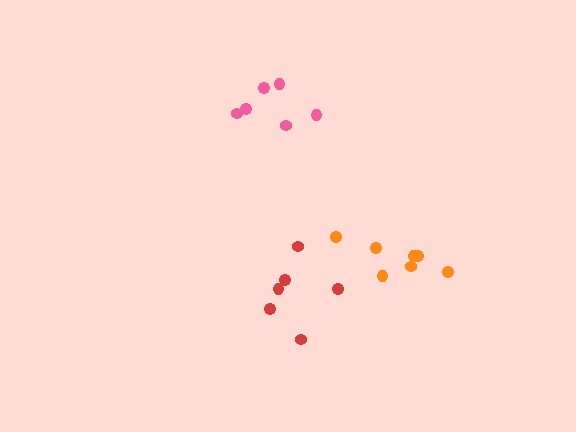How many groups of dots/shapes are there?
There are 3 groups.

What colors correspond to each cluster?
The clusters are colored: red, orange, pink.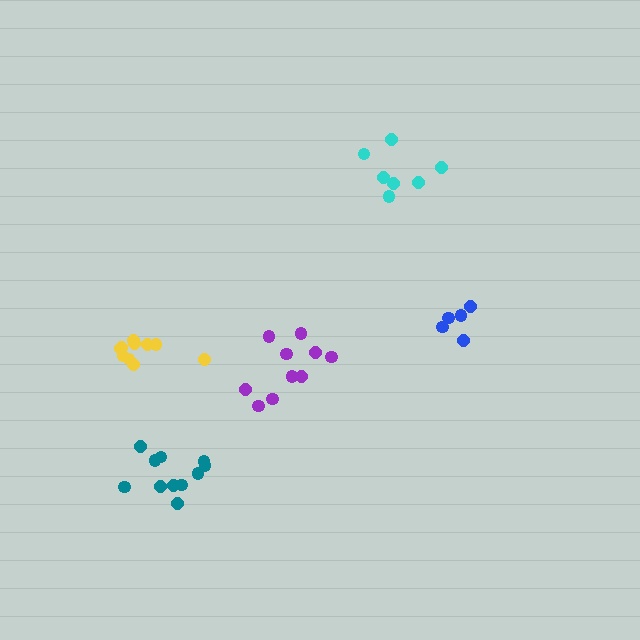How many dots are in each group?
Group 1: 10 dots, Group 2: 7 dots, Group 3: 5 dots, Group 4: 11 dots, Group 5: 10 dots (43 total).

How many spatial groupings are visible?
There are 5 spatial groupings.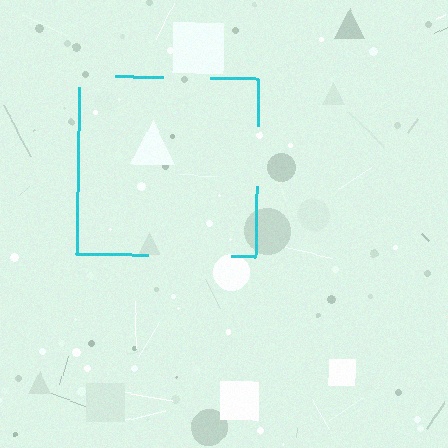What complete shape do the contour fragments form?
The contour fragments form a square.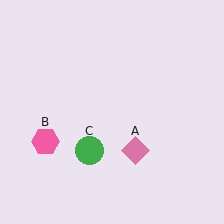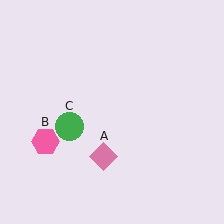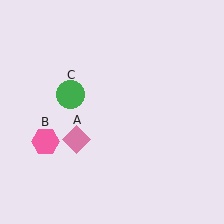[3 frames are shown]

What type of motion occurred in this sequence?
The pink diamond (object A), green circle (object C) rotated clockwise around the center of the scene.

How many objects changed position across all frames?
2 objects changed position: pink diamond (object A), green circle (object C).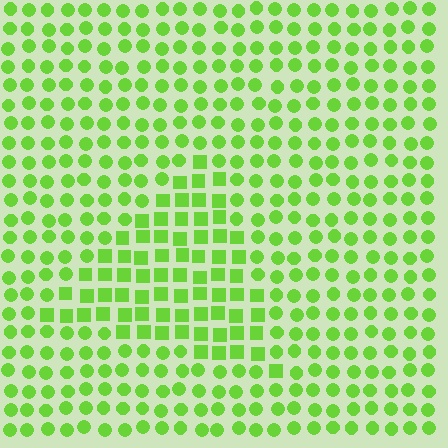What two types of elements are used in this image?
The image uses squares inside the triangle region and circles outside it.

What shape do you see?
I see a triangle.